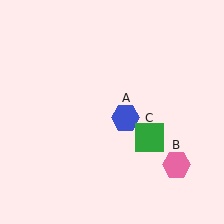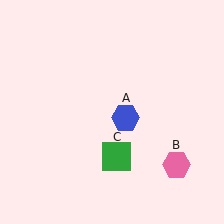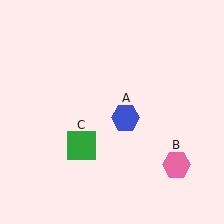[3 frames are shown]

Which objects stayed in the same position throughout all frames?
Blue hexagon (object A) and pink hexagon (object B) remained stationary.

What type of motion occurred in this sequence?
The green square (object C) rotated clockwise around the center of the scene.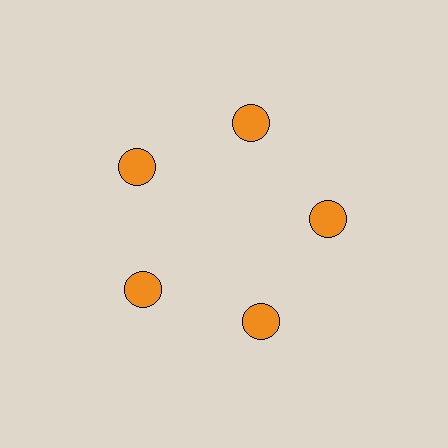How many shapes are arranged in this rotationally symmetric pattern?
There are 5 shapes, arranged in 5 groups of 1.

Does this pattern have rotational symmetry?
Yes, this pattern has 5-fold rotational symmetry. It looks the same after rotating 72 degrees around the center.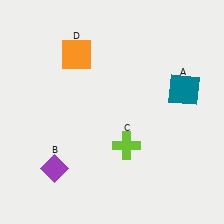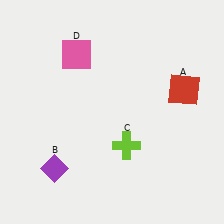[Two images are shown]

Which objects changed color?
A changed from teal to red. D changed from orange to pink.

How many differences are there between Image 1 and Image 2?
There are 2 differences between the two images.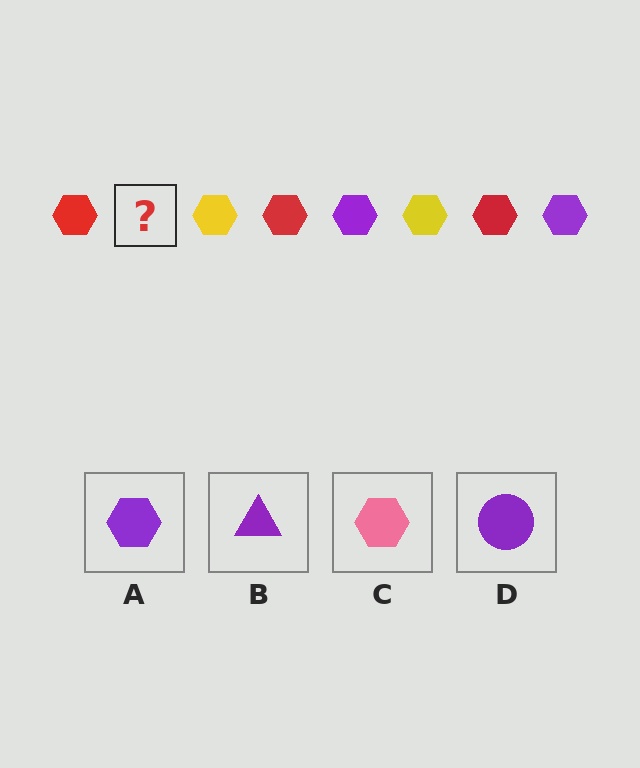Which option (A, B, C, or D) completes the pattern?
A.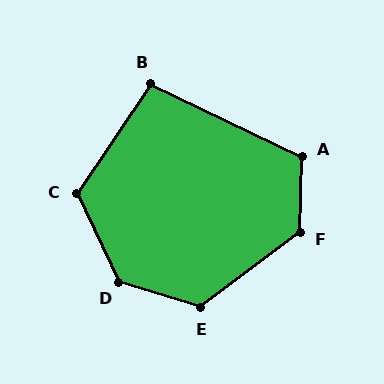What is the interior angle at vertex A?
Approximately 114 degrees (obtuse).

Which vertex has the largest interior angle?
D, at approximately 133 degrees.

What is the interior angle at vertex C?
Approximately 120 degrees (obtuse).